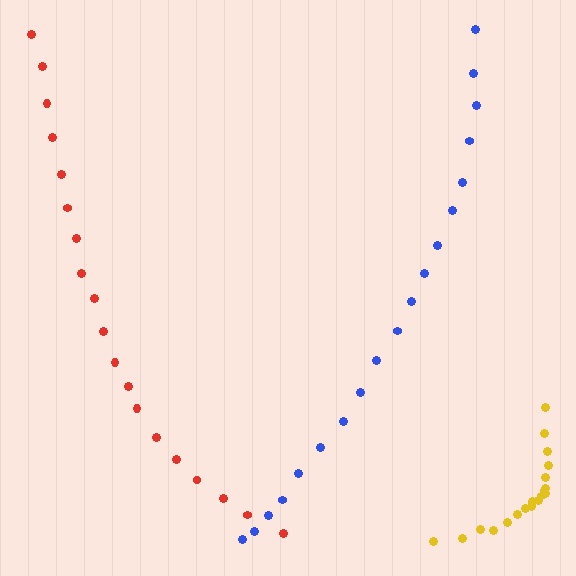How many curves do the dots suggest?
There are 3 distinct paths.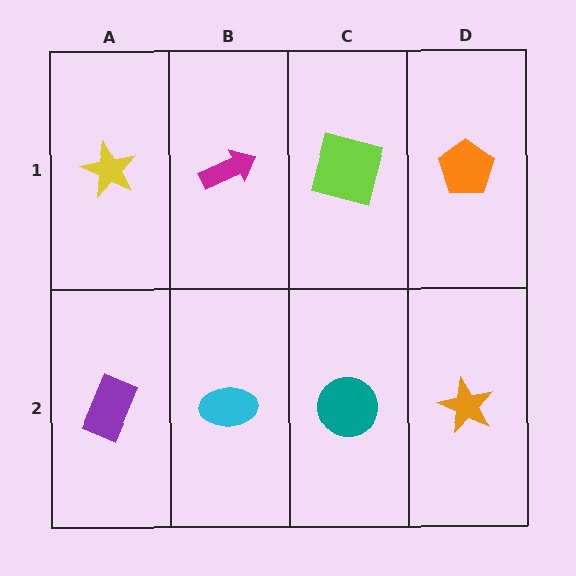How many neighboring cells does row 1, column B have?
3.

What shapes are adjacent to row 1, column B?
A cyan ellipse (row 2, column B), a yellow star (row 1, column A), a lime square (row 1, column C).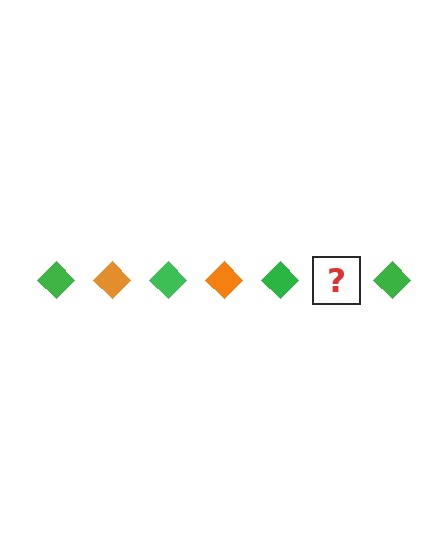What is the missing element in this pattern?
The missing element is an orange diamond.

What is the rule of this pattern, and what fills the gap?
The rule is that the pattern cycles through green, orange diamonds. The gap should be filled with an orange diamond.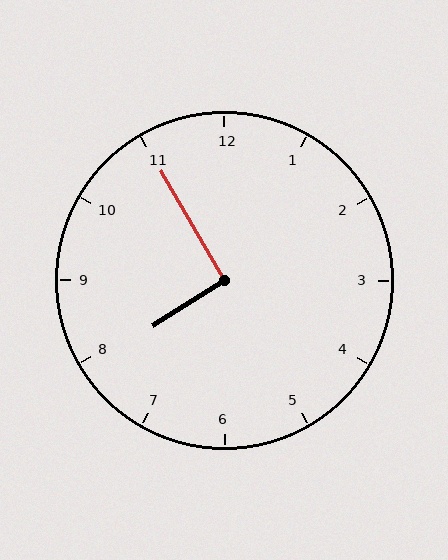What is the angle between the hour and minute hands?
Approximately 92 degrees.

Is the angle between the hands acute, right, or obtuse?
It is right.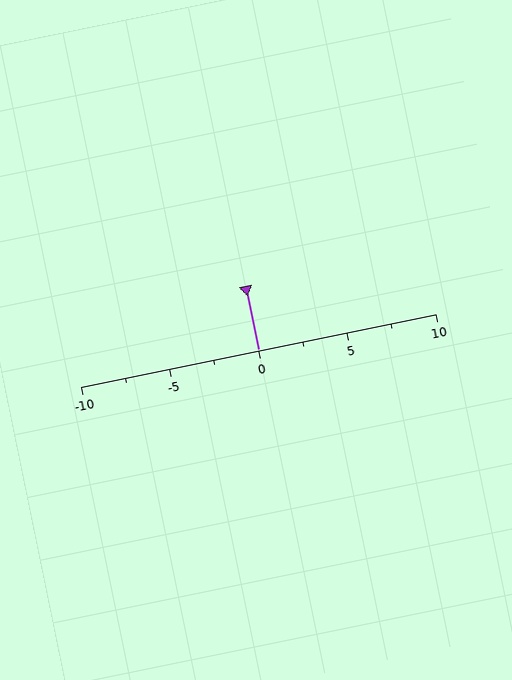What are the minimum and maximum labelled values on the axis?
The axis runs from -10 to 10.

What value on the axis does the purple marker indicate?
The marker indicates approximately 0.